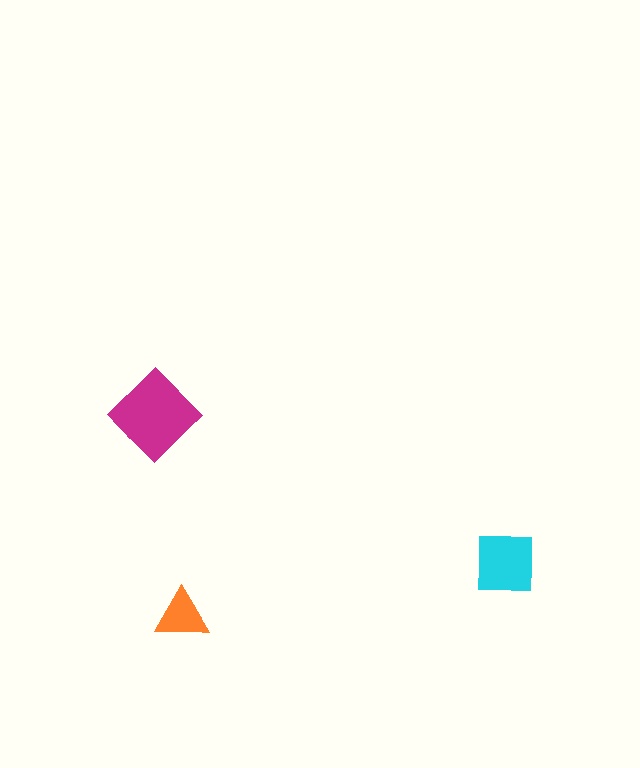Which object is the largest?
The magenta diamond.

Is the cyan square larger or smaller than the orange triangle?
Larger.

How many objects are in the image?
There are 3 objects in the image.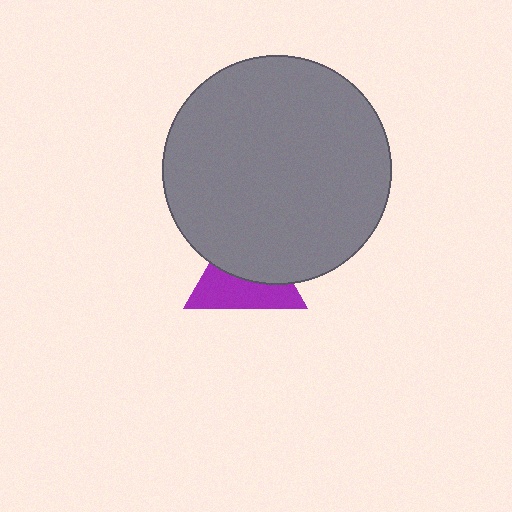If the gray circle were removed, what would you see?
You would see the complete purple triangle.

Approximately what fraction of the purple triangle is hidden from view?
Roughly 51% of the purple triangle is hidden behind the gray circle.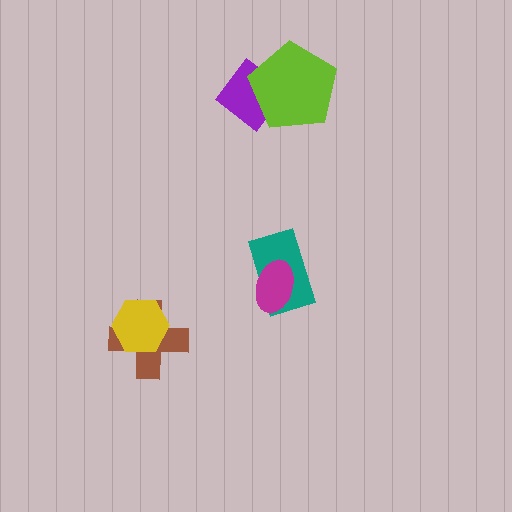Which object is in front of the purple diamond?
The lime pentagon is in front of the purple diamond.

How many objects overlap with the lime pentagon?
1 object overlaps with the lime pentagon.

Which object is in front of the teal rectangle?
The magenta ellipse is in front of the teal rectangle.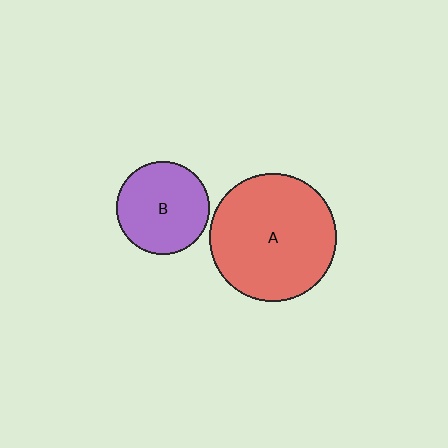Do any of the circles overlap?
No, none of the circles overlap.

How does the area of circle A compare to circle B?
Approximately 1.9 times.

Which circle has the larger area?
Circle A (red).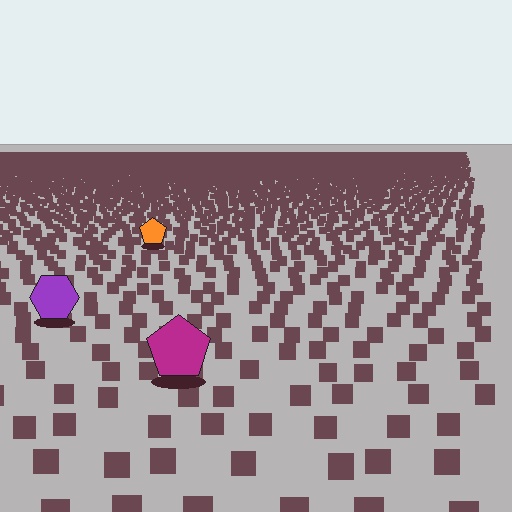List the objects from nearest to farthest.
From nearest to farthest: the magenta pentagon, the purple hexagon, the orange pentagon.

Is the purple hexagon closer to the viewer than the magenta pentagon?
No. The magenta pentagon is closer — you can tell from the texture gradient: the ground texture is coarser near it.